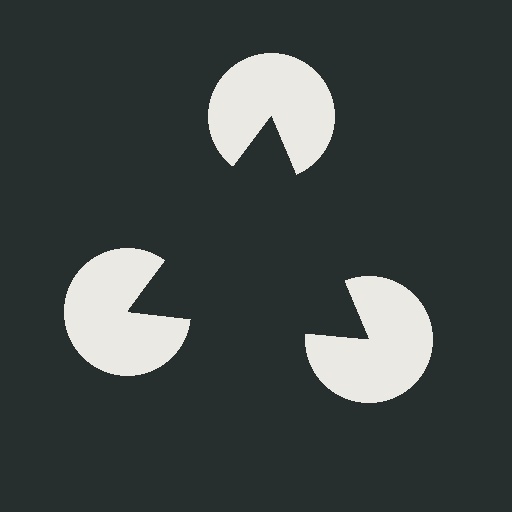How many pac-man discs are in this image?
There are 3 — one at each vertex of the illusory triangle.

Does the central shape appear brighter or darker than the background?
It typically appears slightly darker than the background, even though no actual brightness change is drawn.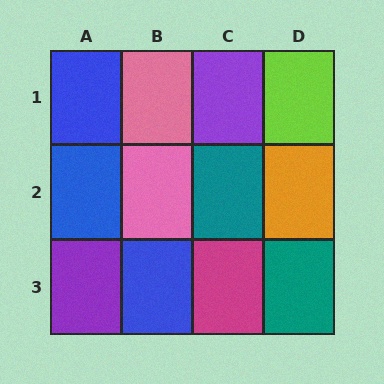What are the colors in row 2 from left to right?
Blue, pink, teal, orange.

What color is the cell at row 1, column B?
Pink.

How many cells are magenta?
1 cell is magenta.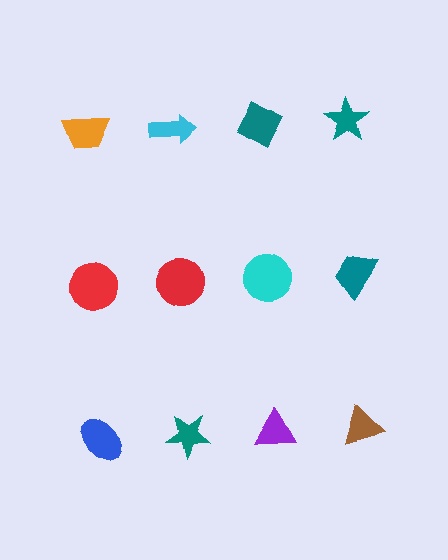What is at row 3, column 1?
A blue ellipse.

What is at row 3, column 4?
A brown triangle.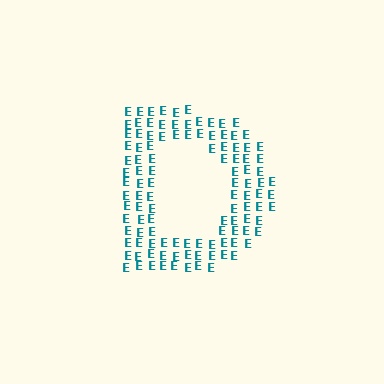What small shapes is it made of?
It is made of small letter E's.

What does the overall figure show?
The overall figure shows the letter D.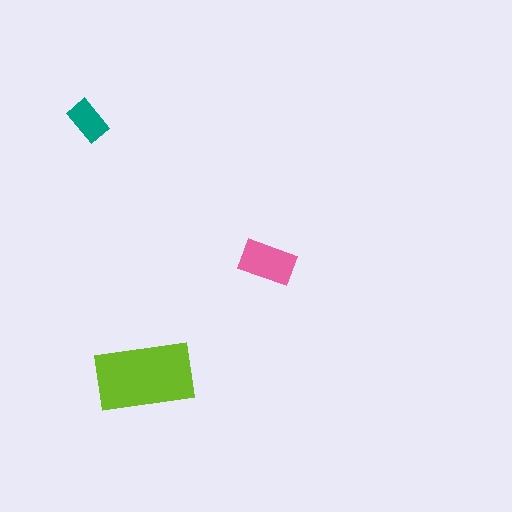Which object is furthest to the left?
The teal rectangle is leftmost.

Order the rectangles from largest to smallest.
the lime one, the pink one, the teal one.